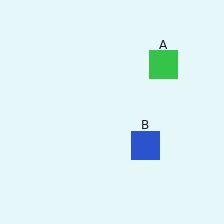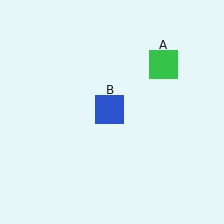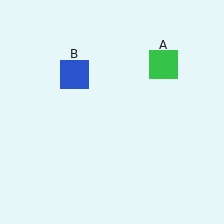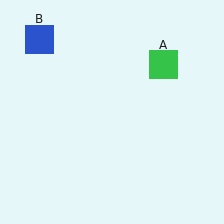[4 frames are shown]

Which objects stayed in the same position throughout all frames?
Green square (object A) remained stationary.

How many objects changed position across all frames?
1 object changed position: blue square (object B).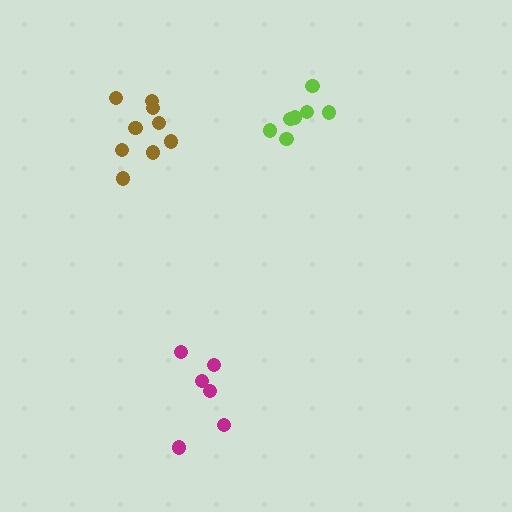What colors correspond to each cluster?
The clusters are colored: lime, brown, magenta.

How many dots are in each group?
Group 1: 7 dots, Group 2: 9 dots, Group 3: 6 dots (22 total).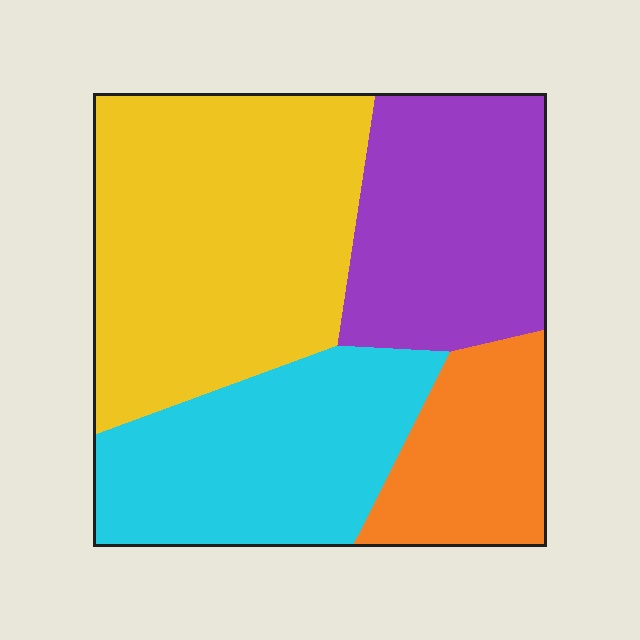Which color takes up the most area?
Yellow, at roughly 40%.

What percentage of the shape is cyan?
Cyan takes up about one quarter (1/4) of the shape.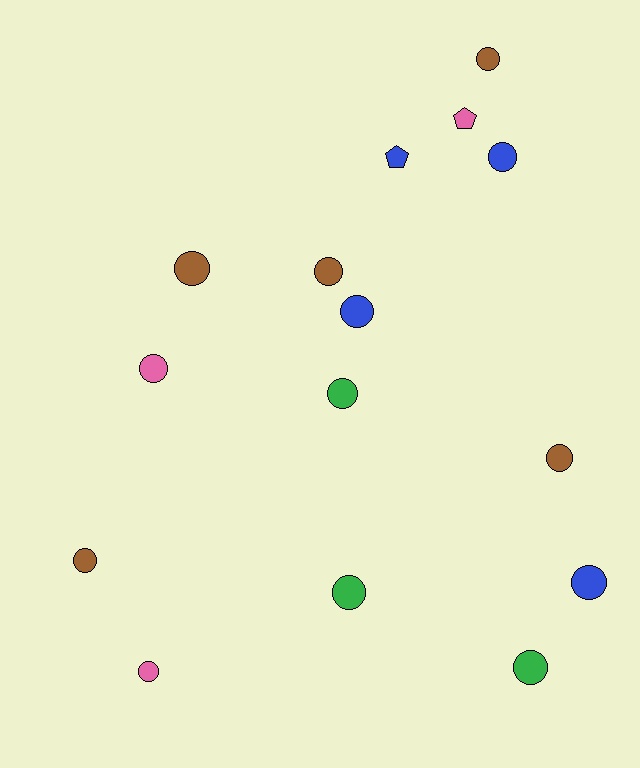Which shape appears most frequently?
Circle, with 13 objects.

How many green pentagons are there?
There are no green pentagons.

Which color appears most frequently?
Brown, with 5 objects.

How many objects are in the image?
There are 15 objects.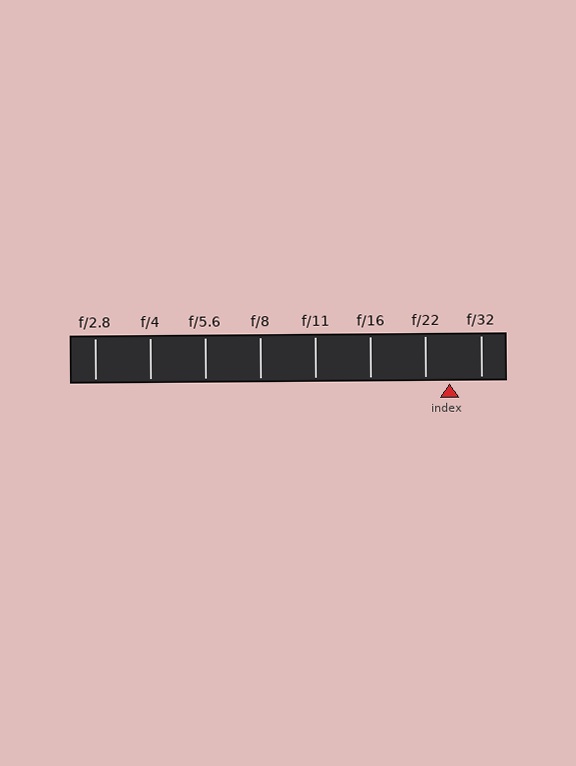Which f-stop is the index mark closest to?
The index mark is closest to f/22.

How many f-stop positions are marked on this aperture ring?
There are 8 f-stop positions marked.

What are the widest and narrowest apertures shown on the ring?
The widest aperture shown is f/2.8 and the narrowest is f/32.